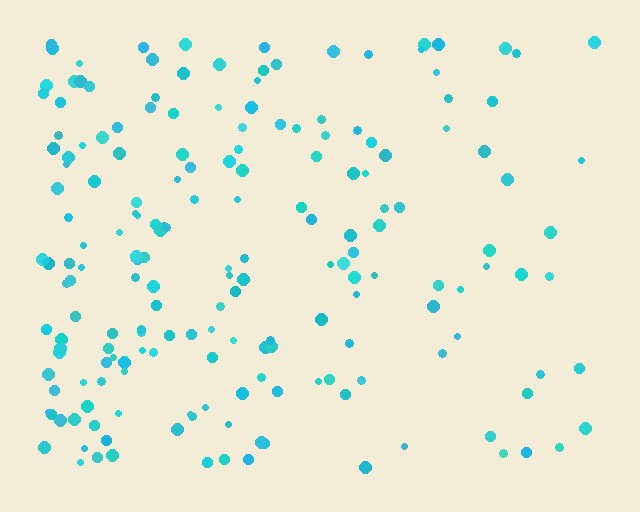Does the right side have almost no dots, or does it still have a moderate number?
Still a moderate number, just noticeably fewer than the left.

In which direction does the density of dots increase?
From right to left, with the left side densest.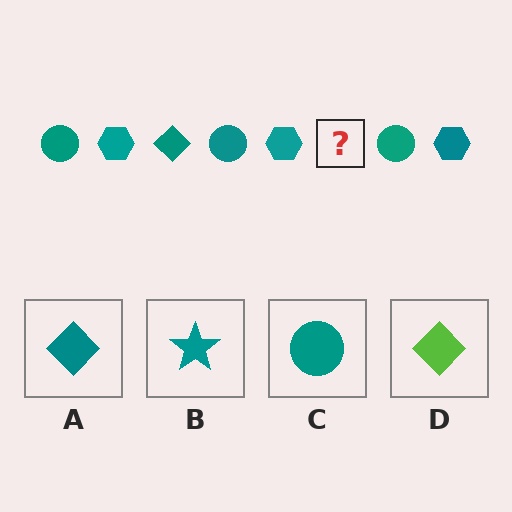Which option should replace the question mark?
Option A.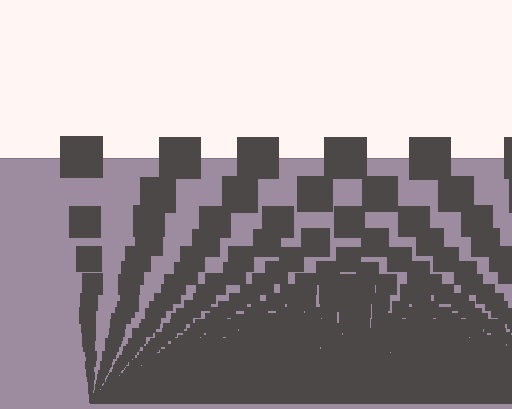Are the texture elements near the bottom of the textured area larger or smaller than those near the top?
Smaller. The gradient is inverted — elements near the bottom are smaller and denser.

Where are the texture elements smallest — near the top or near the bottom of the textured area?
Near the bottom.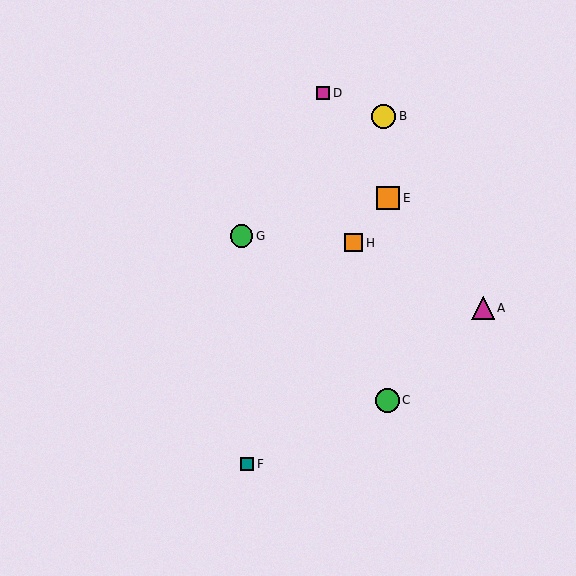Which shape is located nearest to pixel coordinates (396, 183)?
The orange square (labeled E) at (388, 198) is nearest to that location.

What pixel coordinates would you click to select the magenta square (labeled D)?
Click at (323, 93) to select the magenta square D.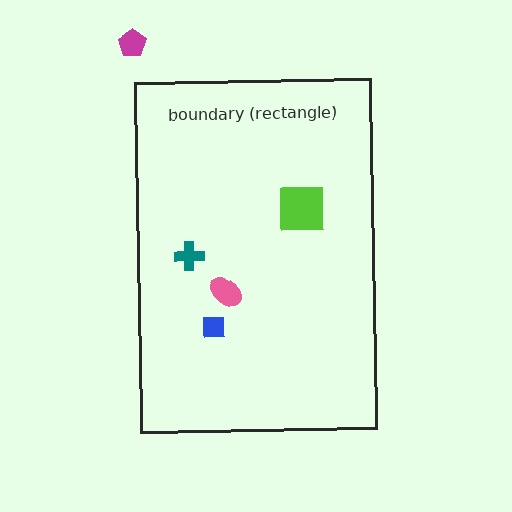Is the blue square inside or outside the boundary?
Inside.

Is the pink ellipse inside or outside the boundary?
Inside.